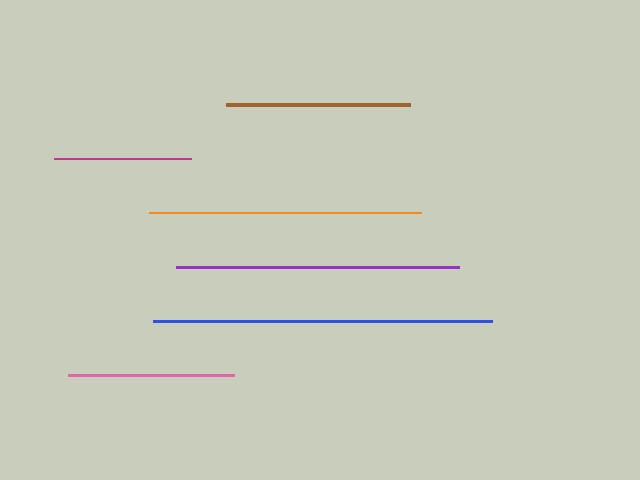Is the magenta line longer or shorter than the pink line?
The pink line is longer than the magenta line.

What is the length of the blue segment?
The blue segment is approximately 339 pixels long.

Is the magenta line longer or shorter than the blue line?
The blue line is longer than the magenta line.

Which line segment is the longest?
The blue line is the longest at approximately 339 pixels.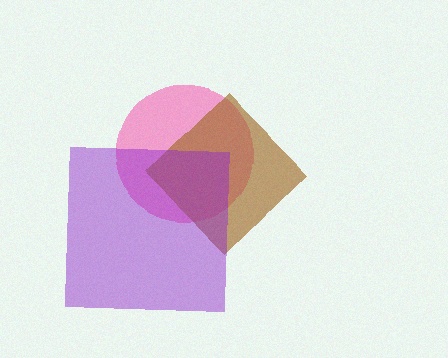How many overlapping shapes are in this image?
There are 3 overlapping shapes in the image.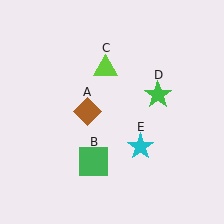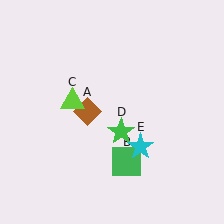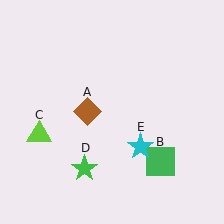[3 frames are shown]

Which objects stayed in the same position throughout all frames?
Brown diamond (object A) and cyan star (object E) remained stationary.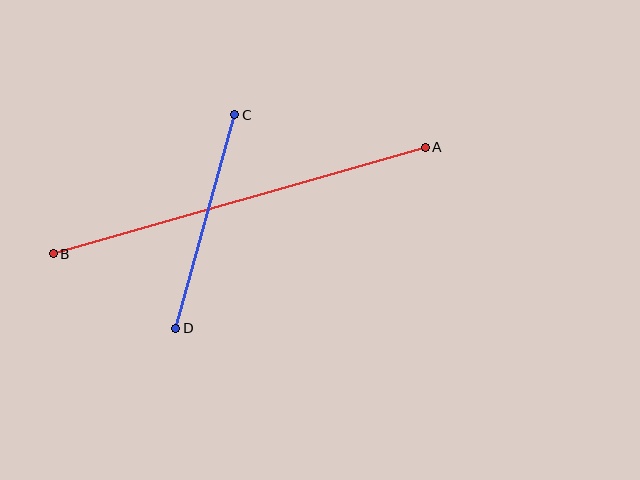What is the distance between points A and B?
The distance is approximately 387 pixels.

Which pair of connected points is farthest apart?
Points A and B are farthest apart.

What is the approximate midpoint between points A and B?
The midpoint is at approximately (239, 200) pixels.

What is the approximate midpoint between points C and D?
The midpoint is at approximately (205, 221) pixels.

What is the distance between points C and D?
The distance is approximately 222 pixels.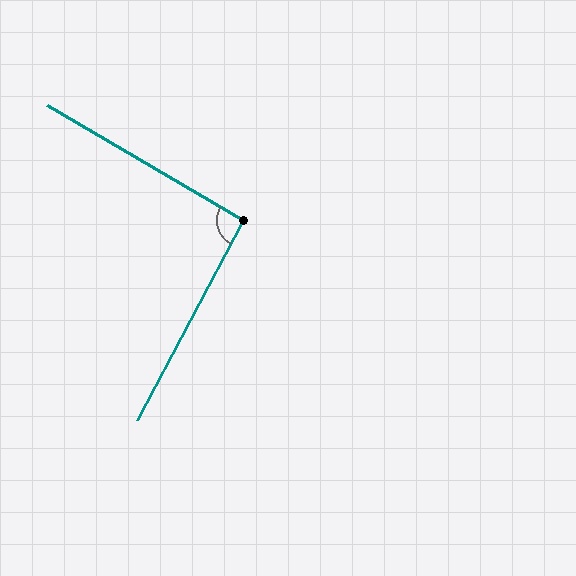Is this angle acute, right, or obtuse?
It is approximately a right angle.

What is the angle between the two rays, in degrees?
Approximately 92 degrees.